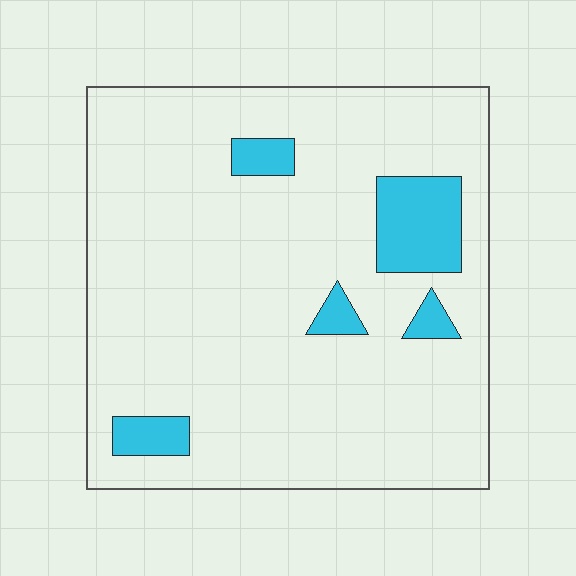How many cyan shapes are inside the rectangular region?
5.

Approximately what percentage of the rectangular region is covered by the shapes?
Approximately 10%.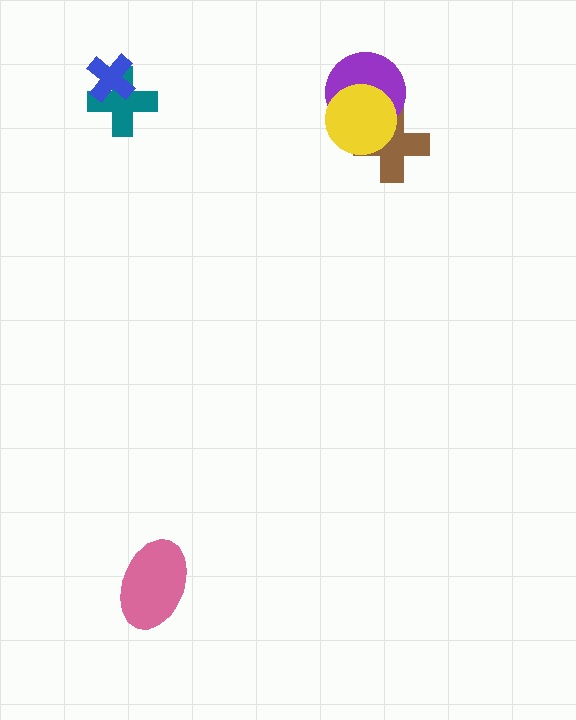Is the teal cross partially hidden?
Yes, it is partially covered by another shape.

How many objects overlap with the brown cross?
2 objects overlap with the brown cross.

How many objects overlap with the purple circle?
2 objects overlap with the purple circle.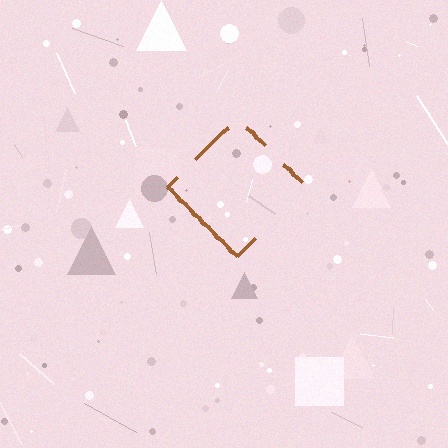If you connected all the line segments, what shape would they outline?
They would outline a diamond.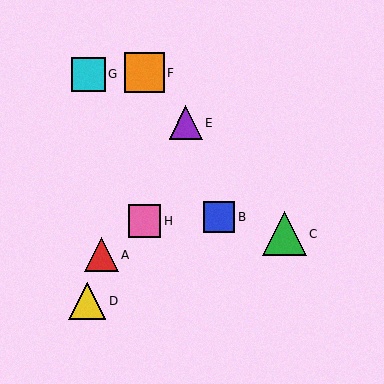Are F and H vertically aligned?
Yes, both are at x≈144.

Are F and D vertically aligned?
No, F is at x≈144 and D is at x≈87.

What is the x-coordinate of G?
Object G is at x≈89.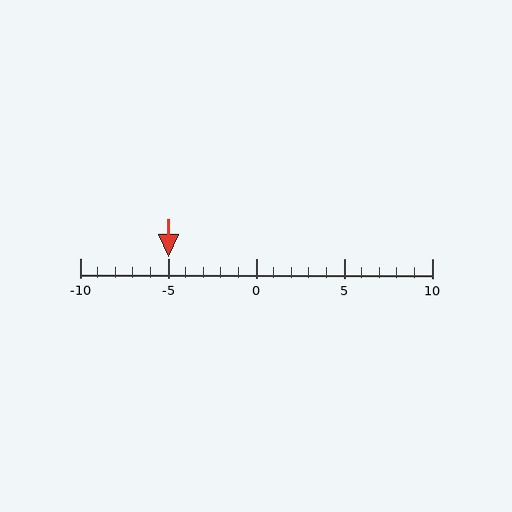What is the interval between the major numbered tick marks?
The major tick marks are spaced 5 units apart.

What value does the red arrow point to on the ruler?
The red arrow points to approximately -5.